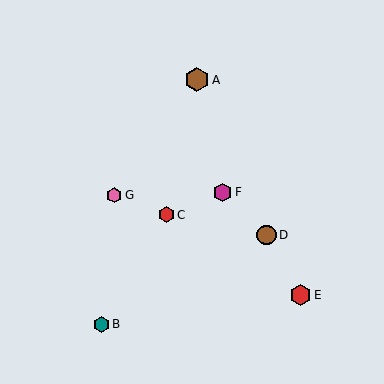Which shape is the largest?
The brown hexagon (labeled A) is the largest.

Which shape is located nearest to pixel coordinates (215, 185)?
The magenta hexagon (labeled F) at (222, 192) is nearest to that location.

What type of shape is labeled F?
Shape F is a magenta hexagon.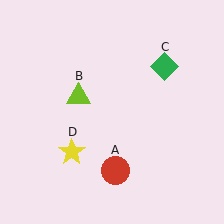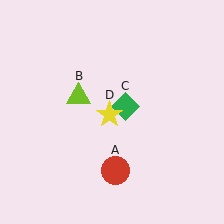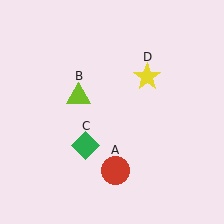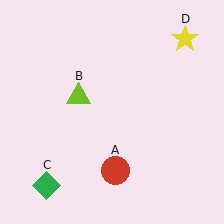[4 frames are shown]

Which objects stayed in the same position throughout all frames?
Red circle (object A) and lime triangle (object B) remained stationary.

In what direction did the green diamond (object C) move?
The green diamond (object C) moved down and to the left.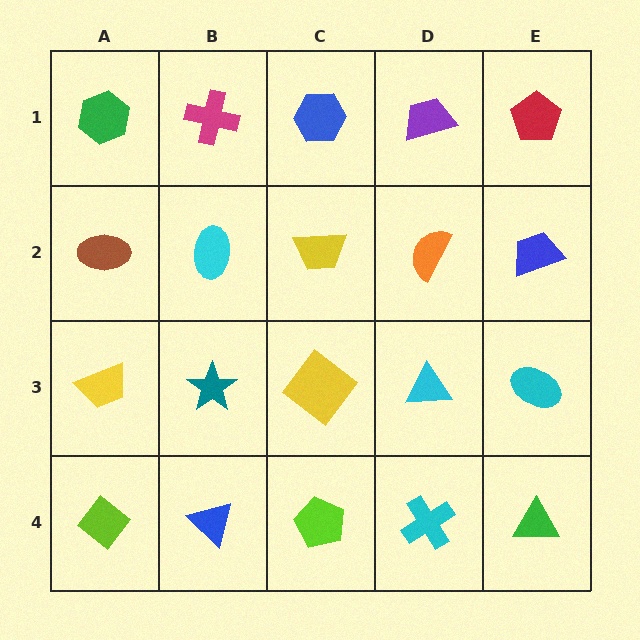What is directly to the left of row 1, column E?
A purple trapezoid.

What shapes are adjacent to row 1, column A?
A brown ellipse (row 2, column A), a magenta cross (row 1, column B).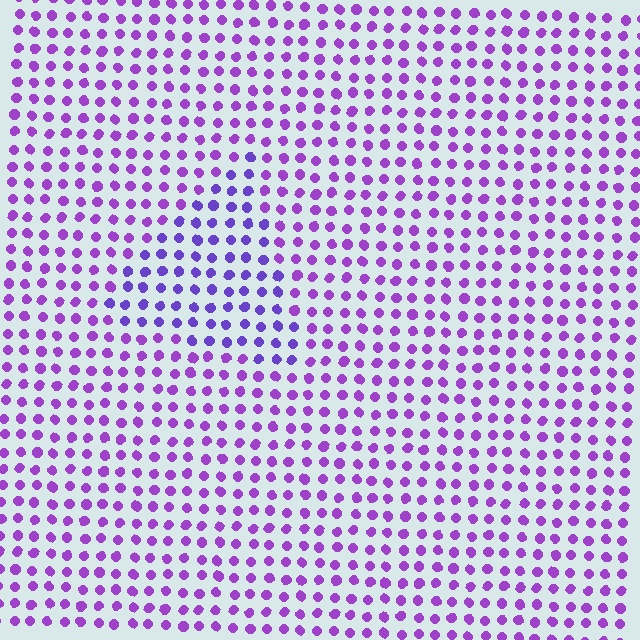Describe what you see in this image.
The image is filled with small purple elements in a uniform arrangement. A triangle-shaped region is visible where the elements are tinted to a slightly different hue, forming a subtle color boundary.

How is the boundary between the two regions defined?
The boundary is defined purely by a slight shift in hue (about 24 degrees). Spacing, size, and orientation are identical on both sides.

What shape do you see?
I see a triangle.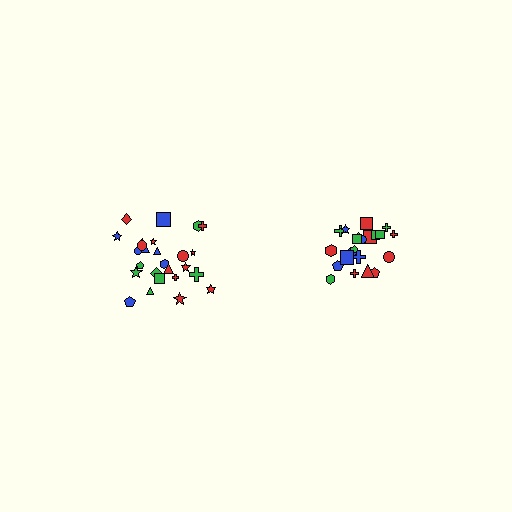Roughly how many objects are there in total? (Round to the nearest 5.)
Roughly 45 objects in total.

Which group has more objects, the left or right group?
The left group.